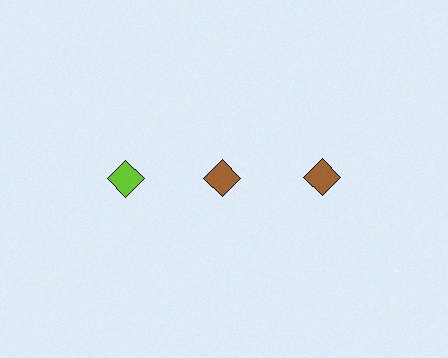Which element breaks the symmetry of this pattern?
The lime diamond in the top row, leftmost column breaks the symmetry. All other shapes are brown diamonds.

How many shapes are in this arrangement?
There are 3 shapes arranged in a grid pattern.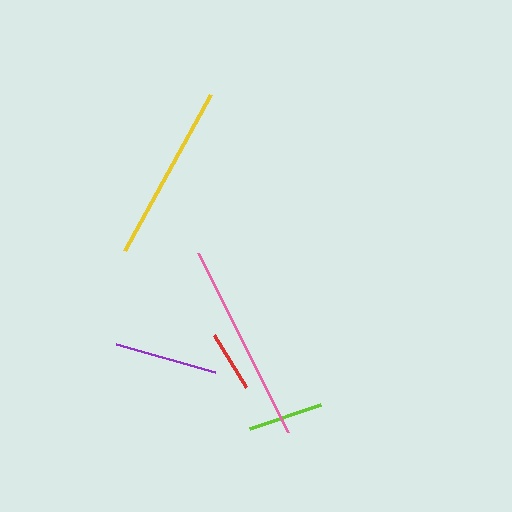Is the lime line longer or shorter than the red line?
The lime line is longer than the red line.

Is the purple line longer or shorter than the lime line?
The purple line is longer than the lime line.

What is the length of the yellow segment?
The yellow segment is approximately 178 pixels long.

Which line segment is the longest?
The pink line is the longest at approximately 200 pixels.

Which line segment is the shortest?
The red line is the shortest at approximately 61 pixels.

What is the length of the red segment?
The red segment is approximately 61 pixels long.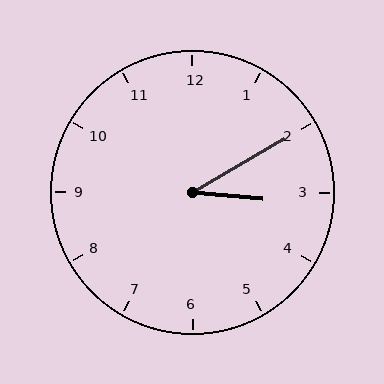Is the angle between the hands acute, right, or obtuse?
It is acute.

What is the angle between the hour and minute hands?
Approximately 35 degrees.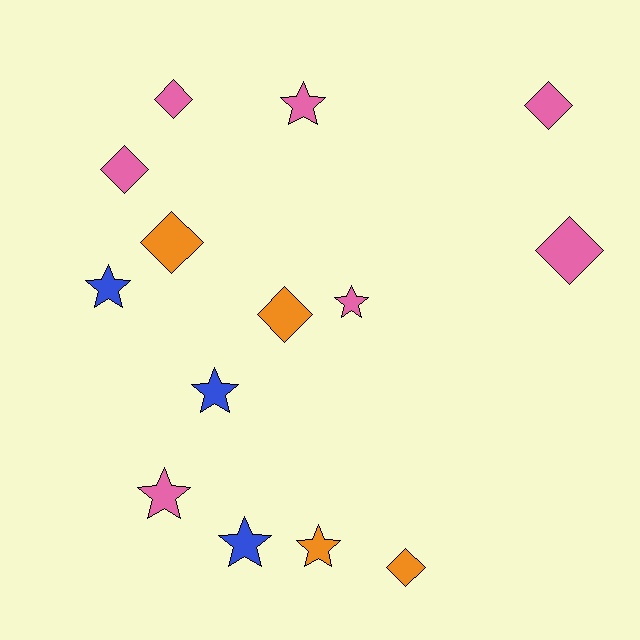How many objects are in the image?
There are 14 objects.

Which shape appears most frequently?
Diamond, with 7 objects.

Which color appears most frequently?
Pink, with 7 objects.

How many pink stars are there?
There are 3 pink stars.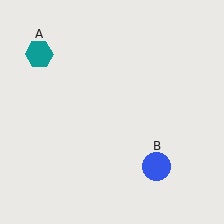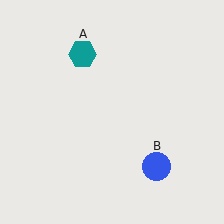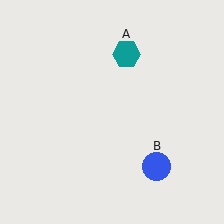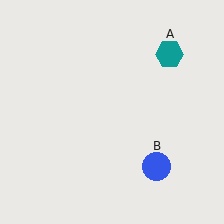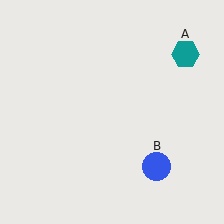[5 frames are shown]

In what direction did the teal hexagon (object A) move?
The teal hexagon (object A) moved right.